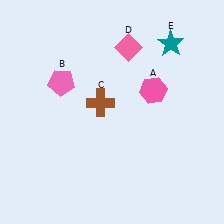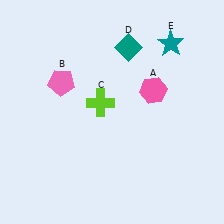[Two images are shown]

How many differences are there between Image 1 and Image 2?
There are 2 differences between the two images.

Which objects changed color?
C changed from brown to lime. D changed from pink to teal.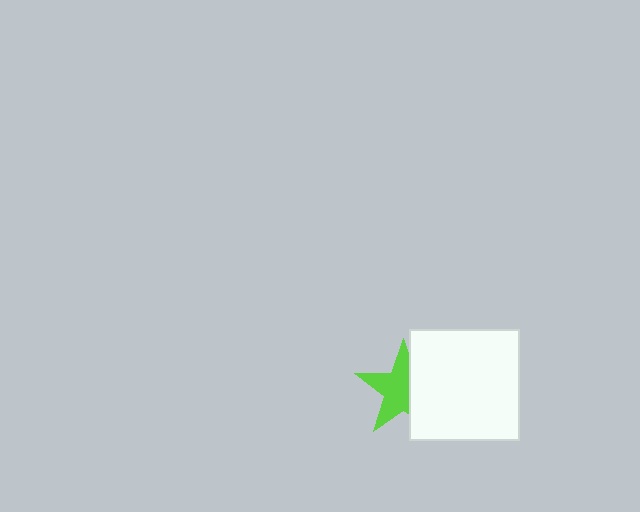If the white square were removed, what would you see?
You would see the complete lime star.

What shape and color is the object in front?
The object in front is a white square.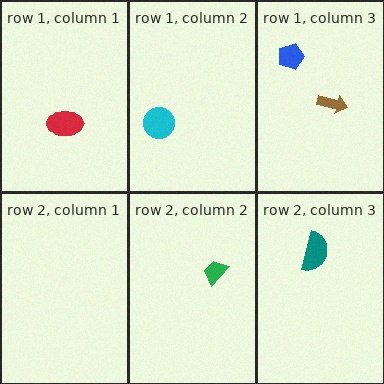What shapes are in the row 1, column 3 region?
The brown arrow, the blue pentagon.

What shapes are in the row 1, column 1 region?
The red ellipse.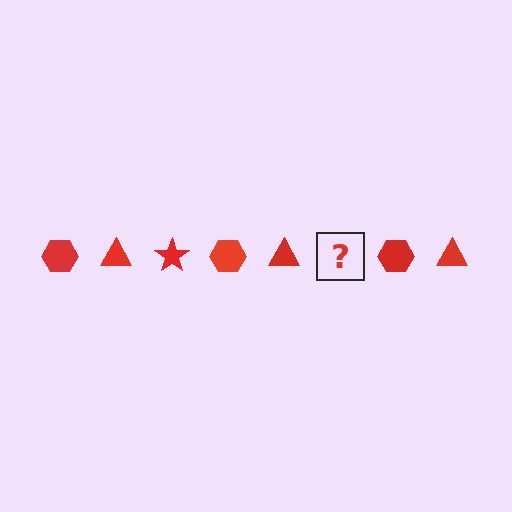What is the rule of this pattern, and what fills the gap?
The rule is that the pattern cycles through hexagon, triangle, star shapes in red. The gap should be filled with a red star.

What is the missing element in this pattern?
The missing element is a red star.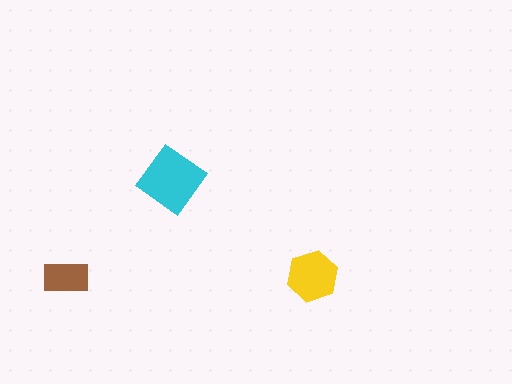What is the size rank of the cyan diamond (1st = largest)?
1st.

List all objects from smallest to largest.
The brown rectangle, the yellow hexagon, the cyan diamond.